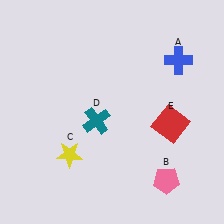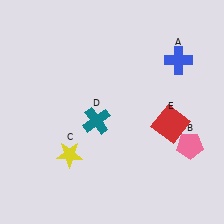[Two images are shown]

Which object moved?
The pink pentagon (B) moved up.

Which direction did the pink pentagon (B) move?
The pink pentagon (B) moved up.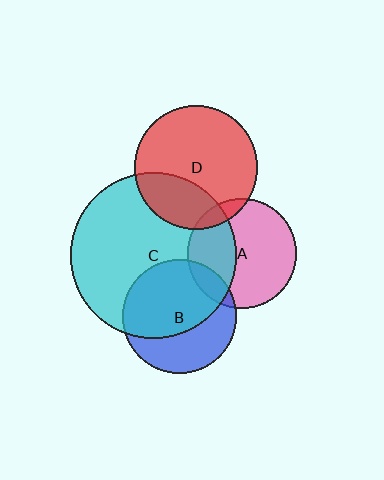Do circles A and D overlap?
Yes.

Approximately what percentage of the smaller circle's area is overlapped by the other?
Approximately 10%.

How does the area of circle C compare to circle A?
Approximately 2.3 times.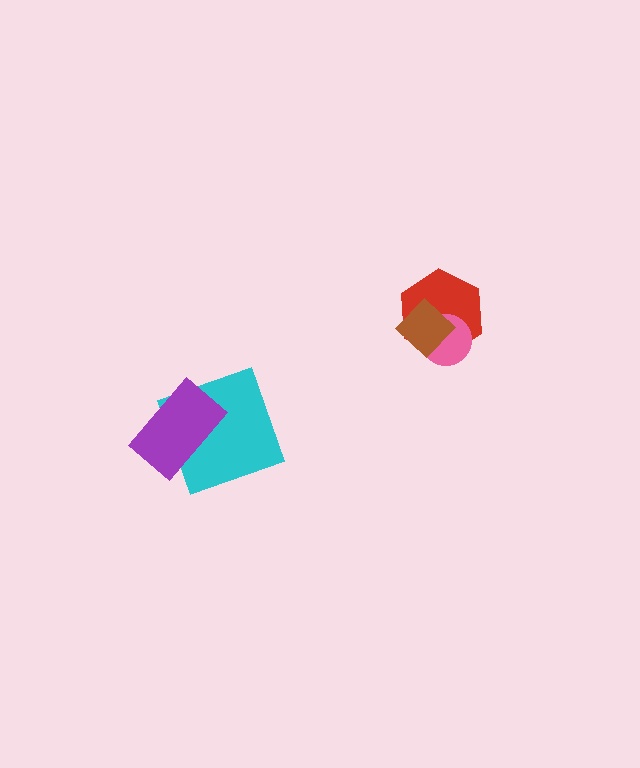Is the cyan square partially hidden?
Yes, it is partially covered by another shape.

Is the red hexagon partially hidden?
Yes, it is partially covered by another shape.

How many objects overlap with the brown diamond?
2 objects overlap with the brown diamond.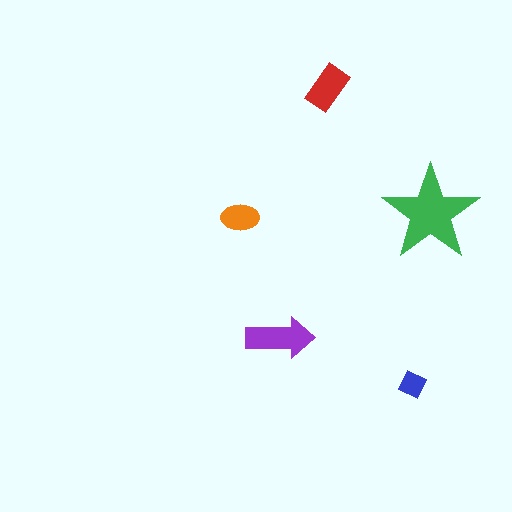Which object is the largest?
The green star.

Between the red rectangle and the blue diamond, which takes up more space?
The red rectangle.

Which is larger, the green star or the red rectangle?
The green star.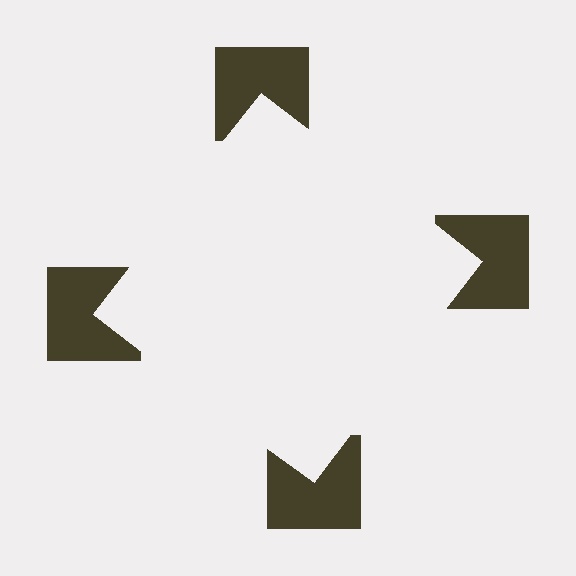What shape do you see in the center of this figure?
An illusory square — its edges are inferred from the aligned wedge cuts in the notched squares, not physically drawn.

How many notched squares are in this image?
There are 4 — one at each vertex of the illusory square.